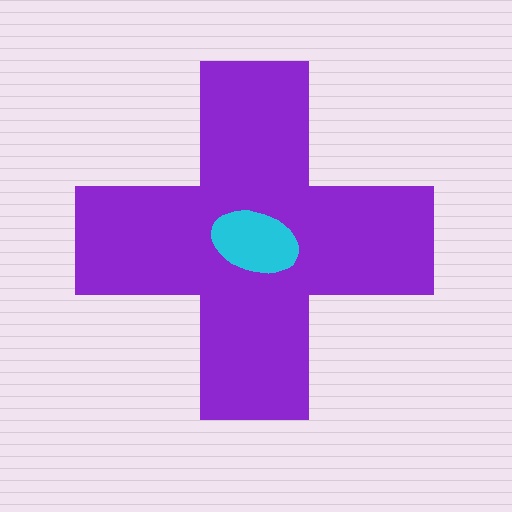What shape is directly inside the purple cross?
The cyan ellipse.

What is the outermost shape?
The purple cross.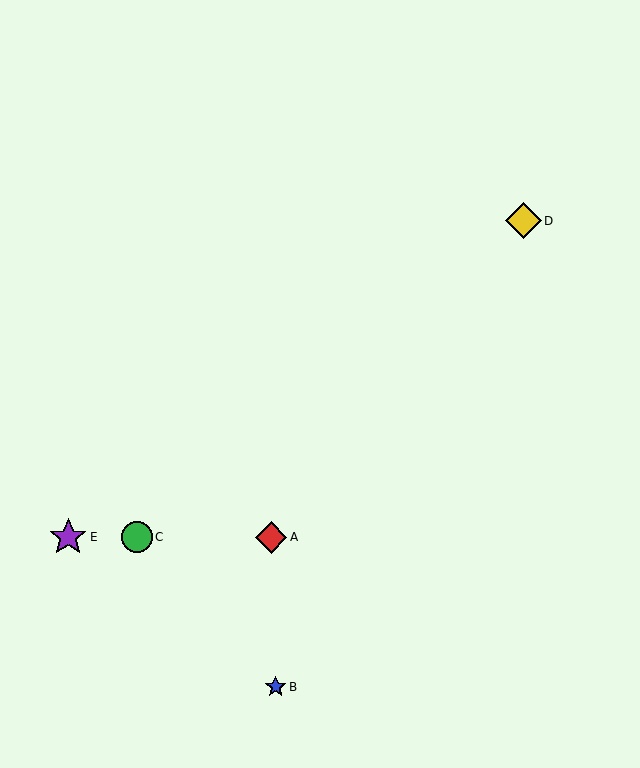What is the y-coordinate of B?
Object B is at y≈687.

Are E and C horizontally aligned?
Yes, both are at y≈537.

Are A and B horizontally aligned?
No, A is at y≈537 and B is at y≈687.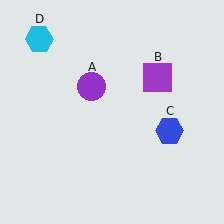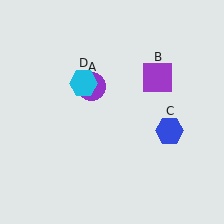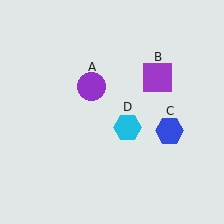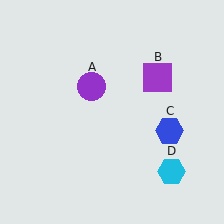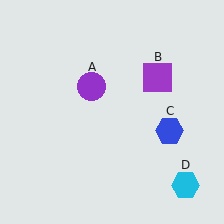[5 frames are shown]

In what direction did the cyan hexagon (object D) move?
The cyan hexagon (object D) moved down and to the right.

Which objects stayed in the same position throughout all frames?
Purple circle (object A) and purple square (object B) and blue hexagon (object C) remained stationary.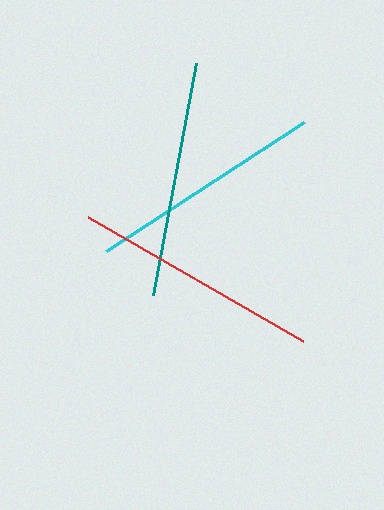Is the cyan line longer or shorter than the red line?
The red line is longer than the cyan line.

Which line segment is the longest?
The red line is the longest at approximately 248 pixels.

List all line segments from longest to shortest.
From longest to shortest: red, cyan, teal.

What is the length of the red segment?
The red segment is approximately 248 pixels long.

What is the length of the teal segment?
The teal segment is approximately 236 pixels long.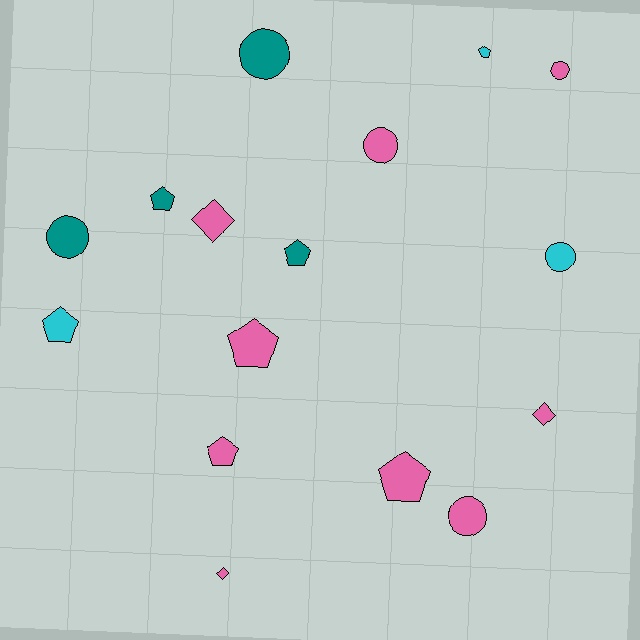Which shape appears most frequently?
Pentagon, with 7 objects.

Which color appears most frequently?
Pink, with 9 objects.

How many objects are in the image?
There are 16 objects.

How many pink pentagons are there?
There are 3 pink pentagons.